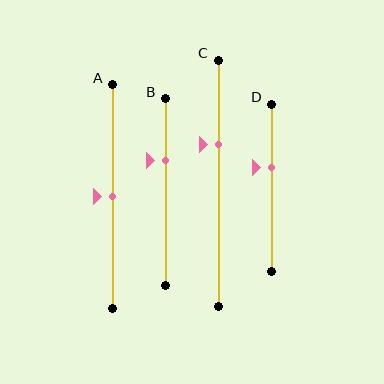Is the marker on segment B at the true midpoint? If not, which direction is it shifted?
No, the marker on segment B is shifted upward by about 17% of the segment length.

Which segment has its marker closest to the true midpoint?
Segment A has its marker closest to the true midpoint.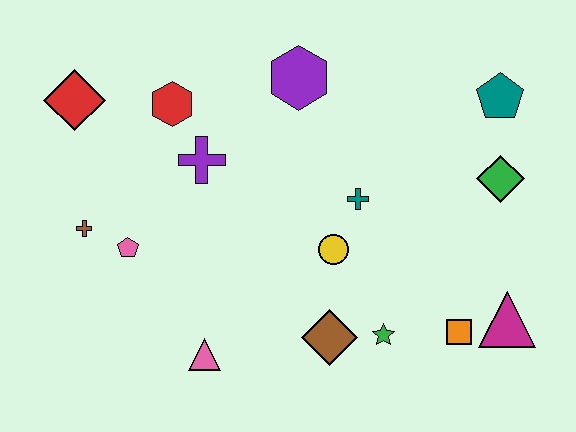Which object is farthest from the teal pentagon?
The brown cross is farthest from the teal pentagon.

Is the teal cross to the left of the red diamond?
No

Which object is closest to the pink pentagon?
The brown cross is closest to the pink pentagon.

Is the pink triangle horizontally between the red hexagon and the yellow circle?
Yes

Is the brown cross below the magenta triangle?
No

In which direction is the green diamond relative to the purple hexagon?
The green diamond is to the right of the purple hexagon.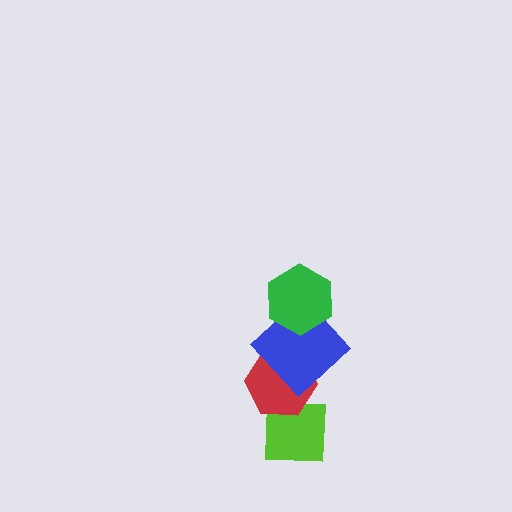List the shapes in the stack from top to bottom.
From top to bottom: the green hexagon, the blue diamond, the red hexagon, the lime square.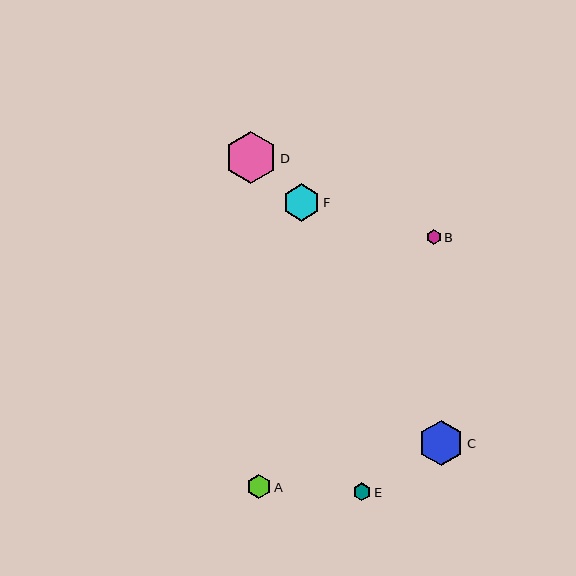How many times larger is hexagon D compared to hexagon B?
Hexagon D is approximately 3.4 times the size of hexagon B.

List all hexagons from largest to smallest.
From largest to smallest: D, C, F, A, E, B.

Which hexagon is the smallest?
Hexagon B is the smallest with a size of approximately 15 pixels.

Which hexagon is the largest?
Hexagon D is the largest with a size of approximately 51 pixels.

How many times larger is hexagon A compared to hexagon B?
Hexagon A is approximately 1.6 times the size of hexagon B.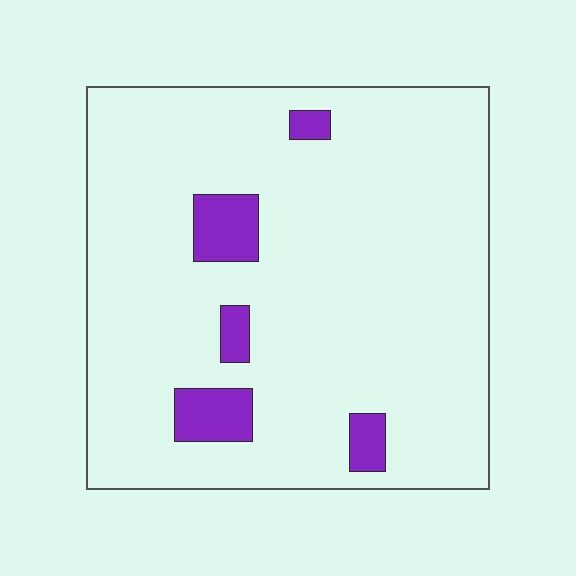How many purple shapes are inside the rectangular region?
5.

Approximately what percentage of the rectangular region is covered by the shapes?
Approximately 10%.